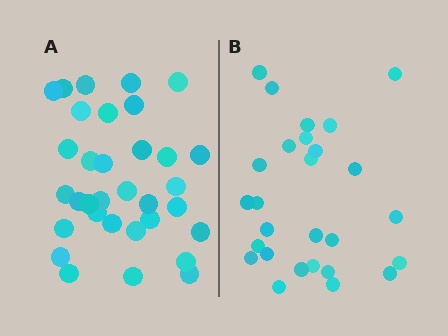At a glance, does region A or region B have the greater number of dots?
Region A (the left region) has more dots.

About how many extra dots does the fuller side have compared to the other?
Region A has about 6 more dots than region B.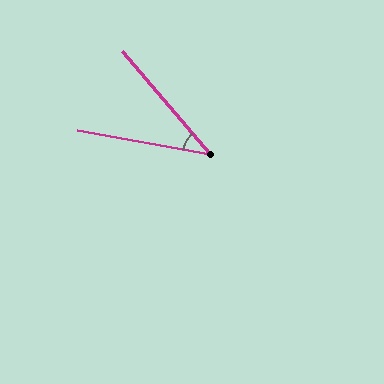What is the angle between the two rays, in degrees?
Approximately 39 degrees.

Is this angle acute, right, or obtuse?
It is acute.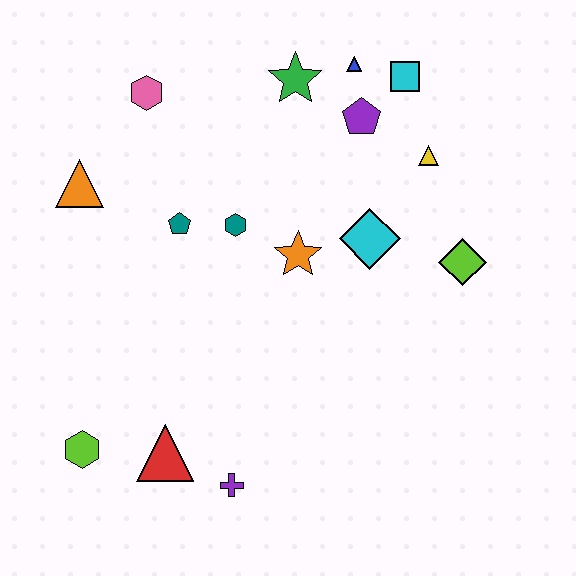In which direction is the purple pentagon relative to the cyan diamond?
The purple pentagon is above the cyan diamond.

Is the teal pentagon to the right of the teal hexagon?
No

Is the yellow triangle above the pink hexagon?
No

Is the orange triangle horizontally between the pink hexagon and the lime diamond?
No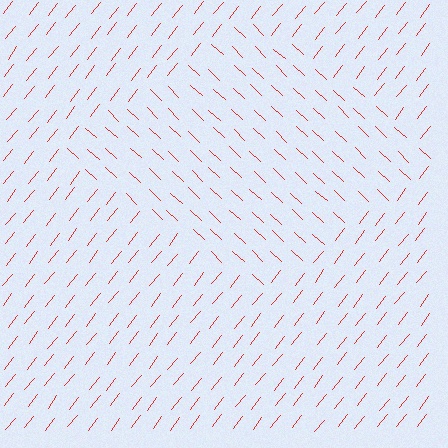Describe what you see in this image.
The image is filled with small red line segments. A diamond region in the image has lines oriented differently from the surrounding lines, creating a visible texture boundary.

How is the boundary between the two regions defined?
The boundary is defined purely by a change in line orientation (approximately 85 degrees difference). All lines are the same color and thickness.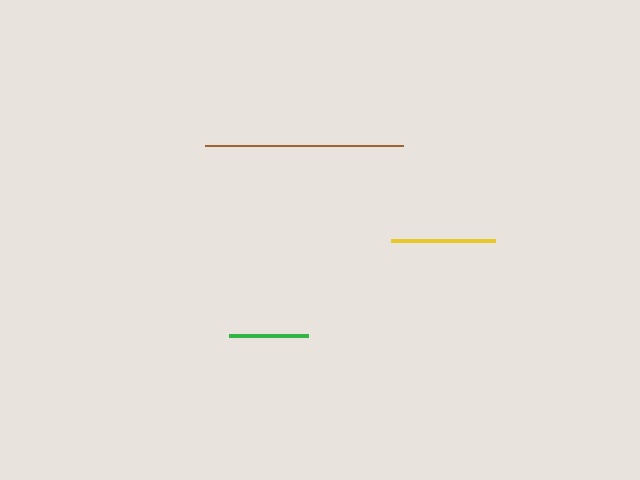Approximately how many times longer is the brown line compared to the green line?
The brown line is approximately 2.5 times the length of the green line.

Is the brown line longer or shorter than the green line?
The brown line is longer than the green line.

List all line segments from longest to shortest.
From longest to shortest: brown, yellow, green.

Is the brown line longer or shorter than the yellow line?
The brown line is longer than the yellow line.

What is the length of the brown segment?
The brown segment is approximately 199 pixels long.